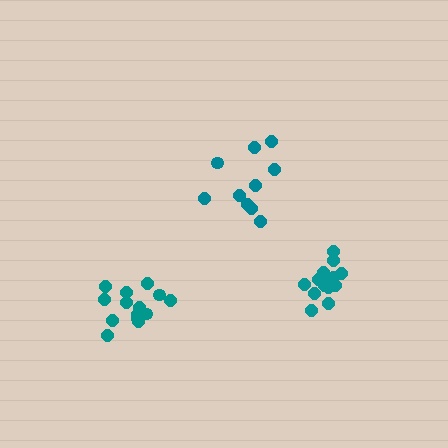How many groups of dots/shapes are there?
There are 3 groups.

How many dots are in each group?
Group 1: 14 dots, Group 2: 10 dots, Group 3: 14 dots (38 total).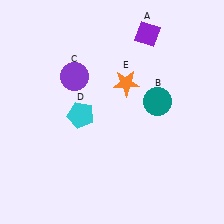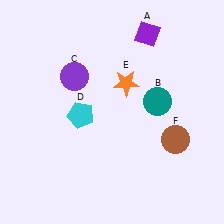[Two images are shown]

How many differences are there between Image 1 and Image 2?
There is 1 difference between the two images.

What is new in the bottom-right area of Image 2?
A brown circle (F) was added in the bottom-right area of Image 2.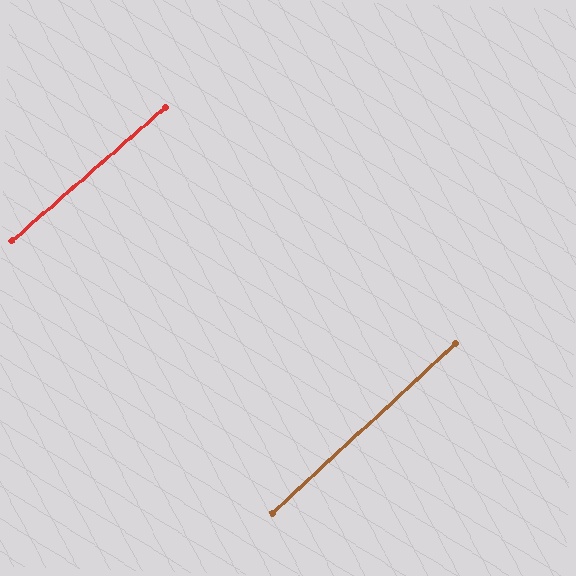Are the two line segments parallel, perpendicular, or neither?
Parallel — their directions differ by only 1.7°.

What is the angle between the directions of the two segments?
Approximately 2 degrees.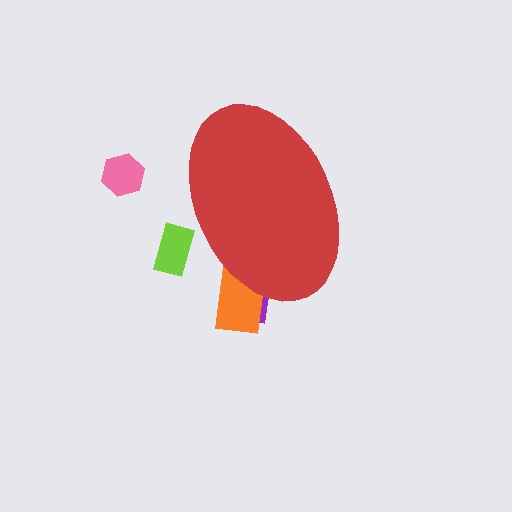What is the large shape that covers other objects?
A red ellipse.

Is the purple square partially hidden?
Yes, the purple square is partially hidden behind the red ellipse.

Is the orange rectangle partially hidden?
Yes, the orange rectangle is partially hidden behind the red ellipse.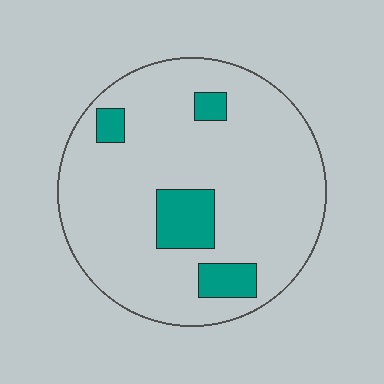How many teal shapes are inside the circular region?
4.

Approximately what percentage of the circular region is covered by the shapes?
Approximately 15%.